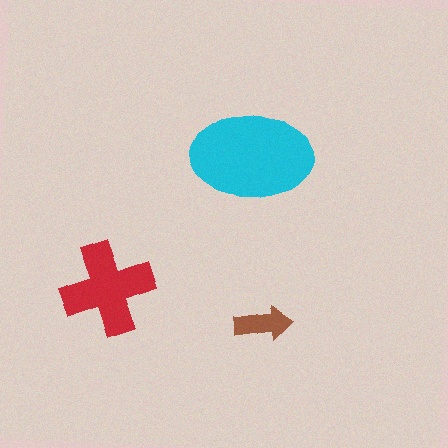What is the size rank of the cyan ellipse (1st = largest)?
1st.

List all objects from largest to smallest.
The cyan ellipse, the red cross, the brown arrow.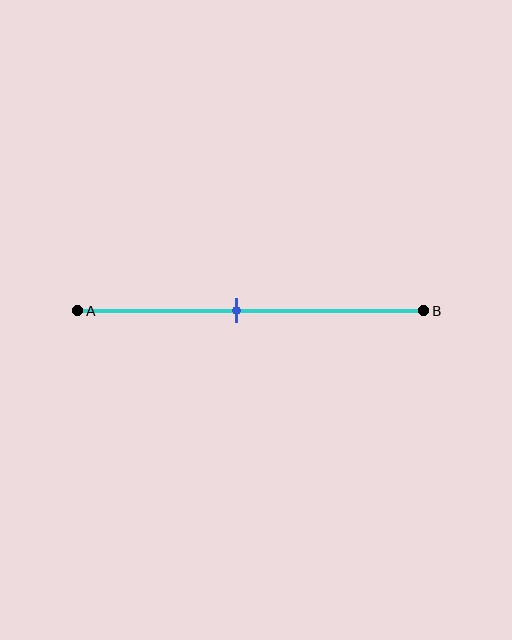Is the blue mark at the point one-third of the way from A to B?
No, the mark is at about 45% from A, not at the 33% one-third point.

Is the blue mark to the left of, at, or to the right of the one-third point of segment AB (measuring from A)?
The blue mark is to the right of the one-third point of segment AB.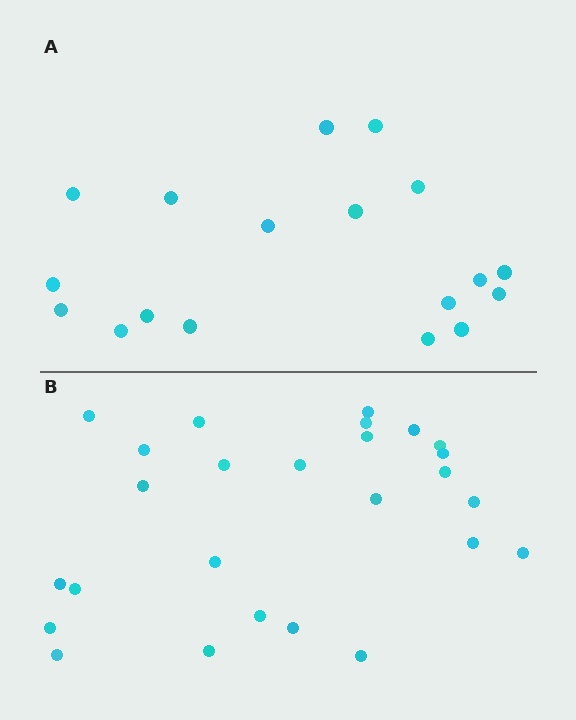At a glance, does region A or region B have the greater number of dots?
Region B (the bottom region) has more dots.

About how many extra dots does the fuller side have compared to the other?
Region B has roughly 8 or so more dots than region A.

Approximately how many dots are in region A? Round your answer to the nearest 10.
About 20 dots. (The exact count is 18, which rounds to 20.)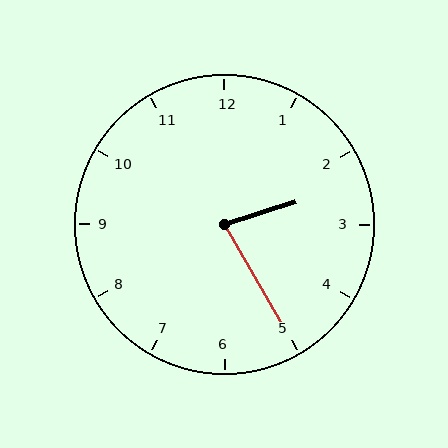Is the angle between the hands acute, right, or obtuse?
It is acute.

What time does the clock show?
2:25.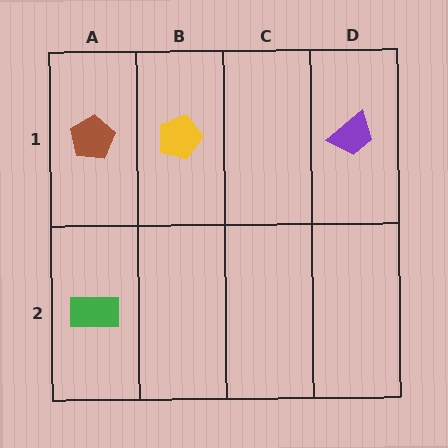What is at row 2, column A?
A green rectangle.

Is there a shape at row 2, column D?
No, that cell is empty.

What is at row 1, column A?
A brown pentagon.